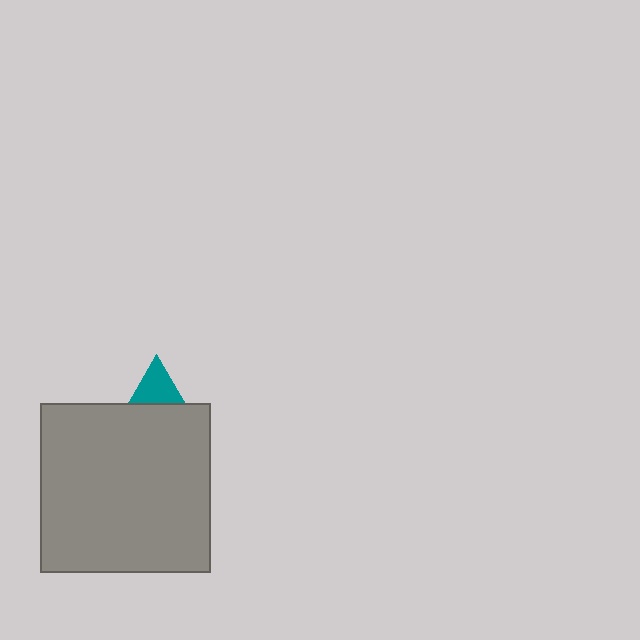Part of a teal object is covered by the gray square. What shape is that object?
It is a triangle.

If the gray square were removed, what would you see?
You would see the complete teal triangle.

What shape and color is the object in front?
The object in front is a gray square.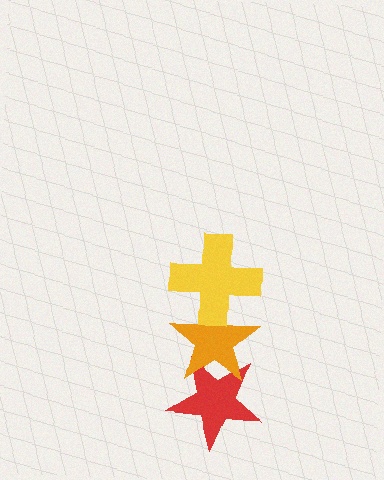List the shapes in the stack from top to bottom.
From top to bottom: the yellow cross, the orange star, the red star.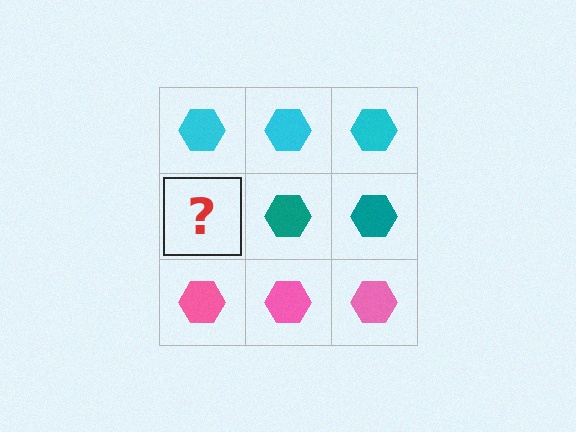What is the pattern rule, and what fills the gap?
The rule is that each row has a consistent color. The gap should be filled with a teal hexagon.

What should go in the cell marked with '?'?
The missing cell should contain a teal hexagon.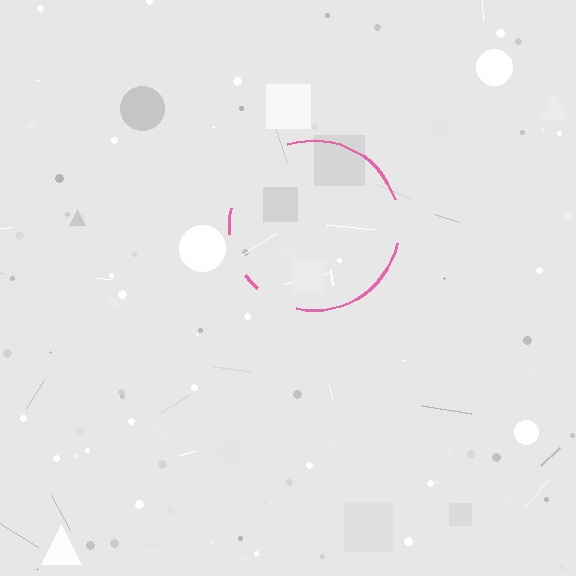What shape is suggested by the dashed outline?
The dashed outline suggests a circle.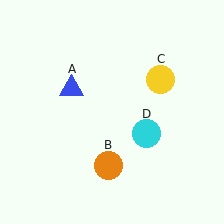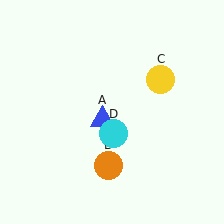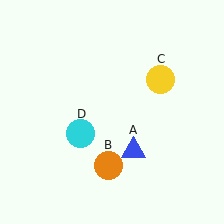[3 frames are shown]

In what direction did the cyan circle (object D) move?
The cyan circle (object D) moved left.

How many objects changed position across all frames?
2 objects changed position: blue triangle (object A), cyan circle (object D).